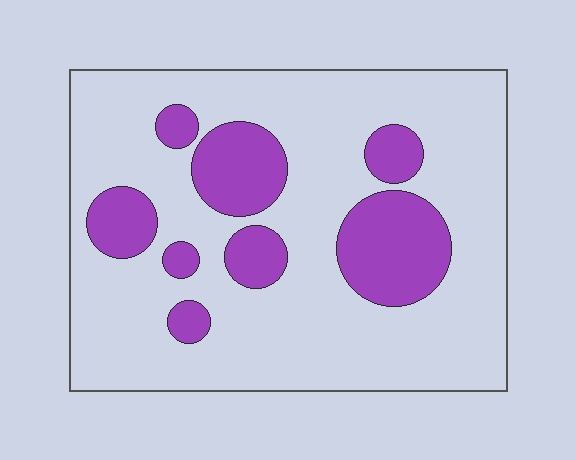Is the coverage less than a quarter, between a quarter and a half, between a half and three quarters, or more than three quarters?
Less than a quarter.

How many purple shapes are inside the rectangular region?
8.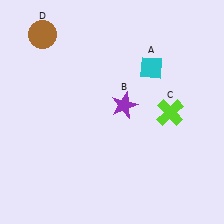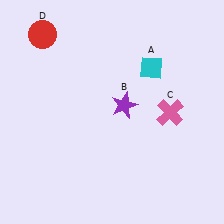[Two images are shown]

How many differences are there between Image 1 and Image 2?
There are 2 differences between the two images.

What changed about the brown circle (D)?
In Image 1, D is brown. In Image 2, it changed to red.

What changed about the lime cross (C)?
In Image 1, C is lime. In Image 2, it changed to pink.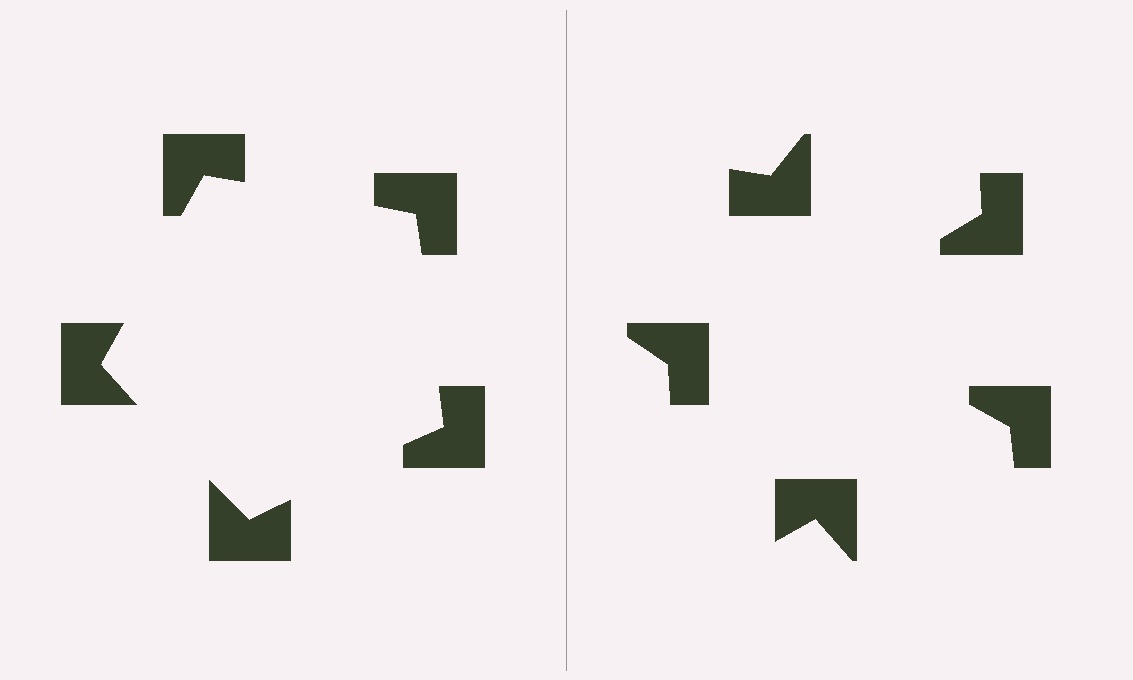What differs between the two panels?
The notched squares are positioned identically on both sides; only the wedge orientations differ. On the left they align to a pentagon; on the right they are misaligned.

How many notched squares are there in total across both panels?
10 — 5 on each side.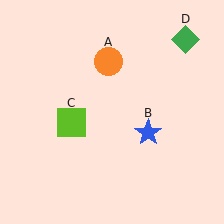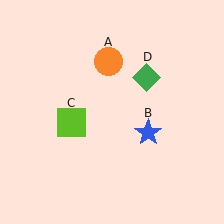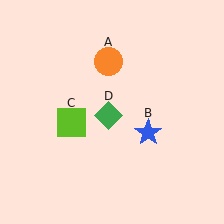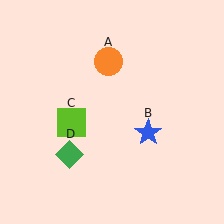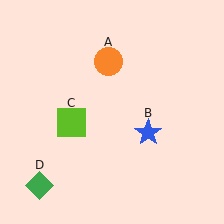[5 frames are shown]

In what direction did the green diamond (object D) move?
The green diamond (object D) moved down and to the left.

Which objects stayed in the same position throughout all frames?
Orange circle (object A) and blue star (object B) and lime square (object C) remained stationary.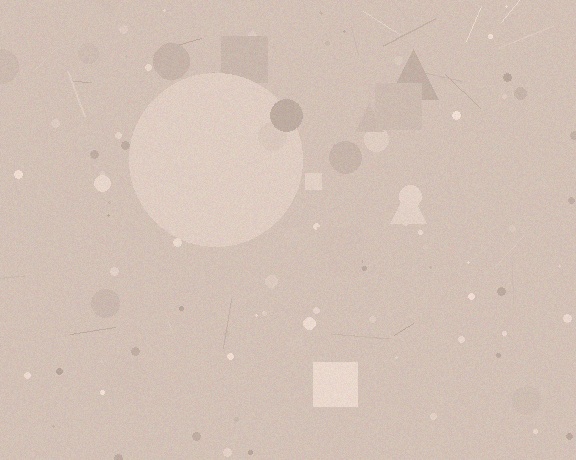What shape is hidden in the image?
A circle is hidden in the image.